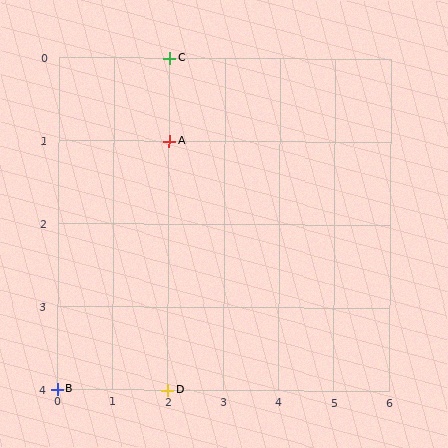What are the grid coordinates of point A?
Point A is at grid coordinates (2, 1).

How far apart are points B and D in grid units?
Points B and D are 2 columns apart.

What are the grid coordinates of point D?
Point D is at grid coordinates (2, 4).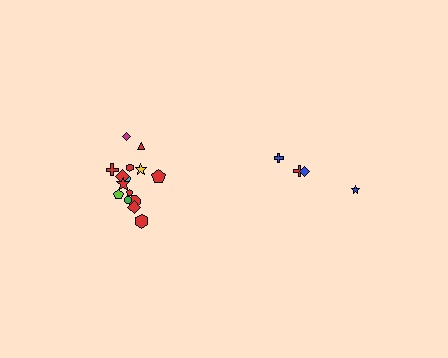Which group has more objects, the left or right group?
The left group.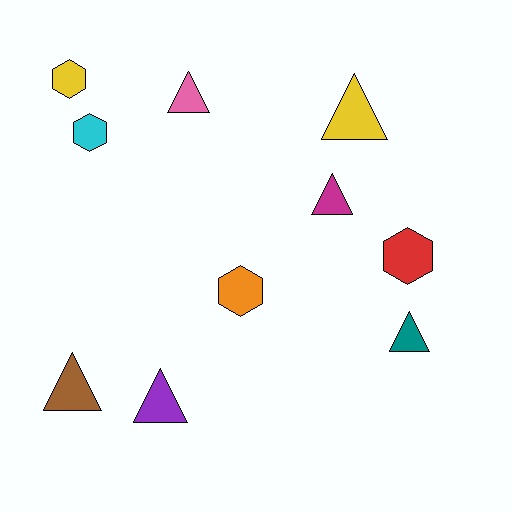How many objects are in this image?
There are 10 objects.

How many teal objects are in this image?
There is 1 teal object.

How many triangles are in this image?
There are 6 triangles.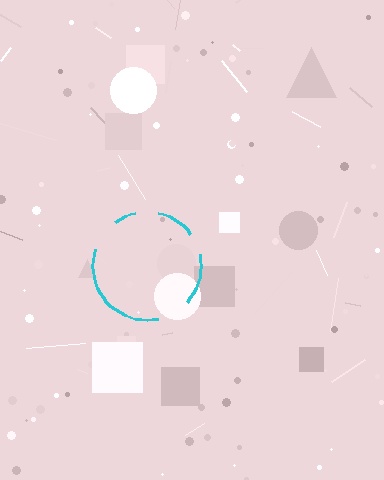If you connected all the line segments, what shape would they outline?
They would outline a circle.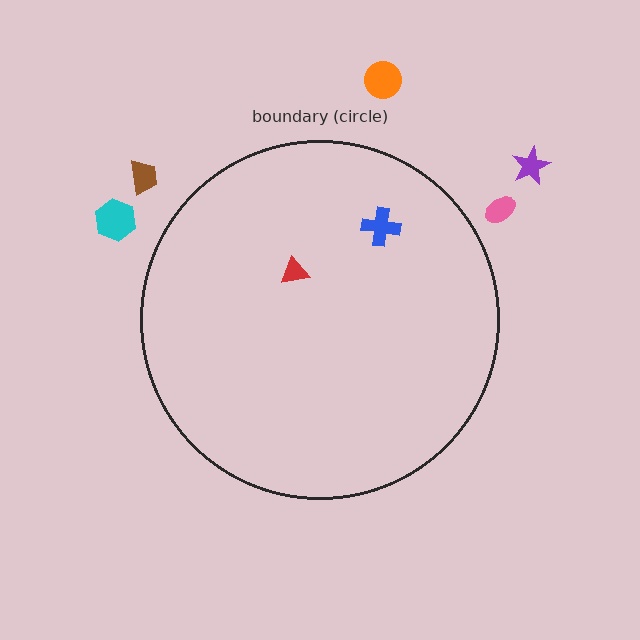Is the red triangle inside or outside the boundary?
Inside.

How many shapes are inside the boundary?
2 inside, 5 outside.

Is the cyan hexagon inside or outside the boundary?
Outside.